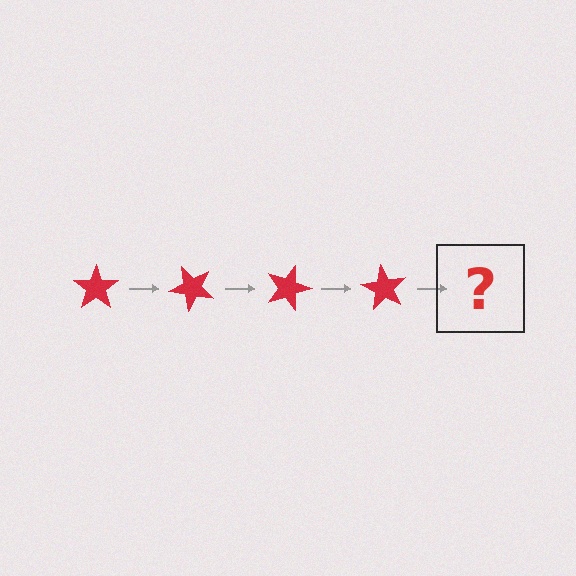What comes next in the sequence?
The next element should be a red star rotated 180 degrees.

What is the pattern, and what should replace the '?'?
The pattern is that the star rotates 45 degrees each step. The '?' should be a red star rotated 180 degrees.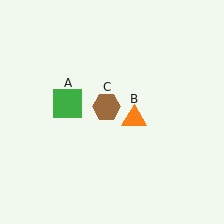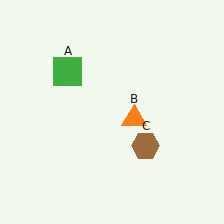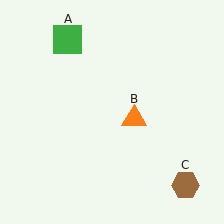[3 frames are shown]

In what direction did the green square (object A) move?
The green square (object A) moved up.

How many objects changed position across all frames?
2 objects changed position: green square (object A), brown hexagon (object C).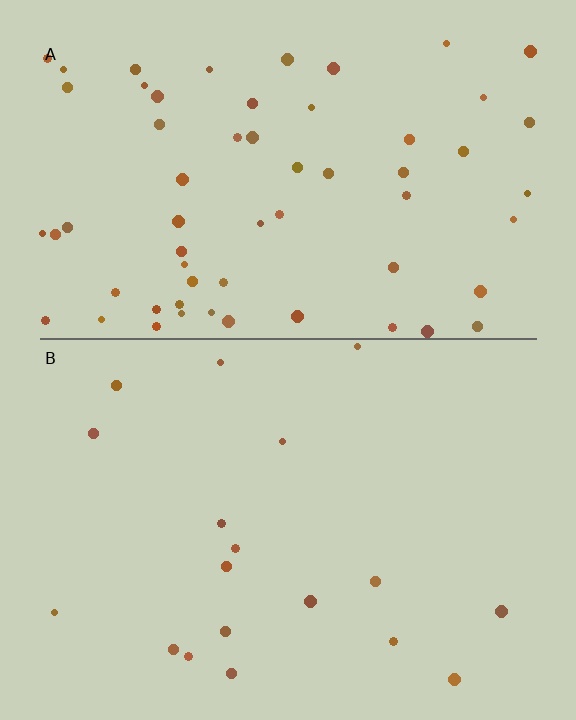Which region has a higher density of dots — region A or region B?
A (the top).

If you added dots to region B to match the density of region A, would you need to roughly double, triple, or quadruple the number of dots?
Approximately triple.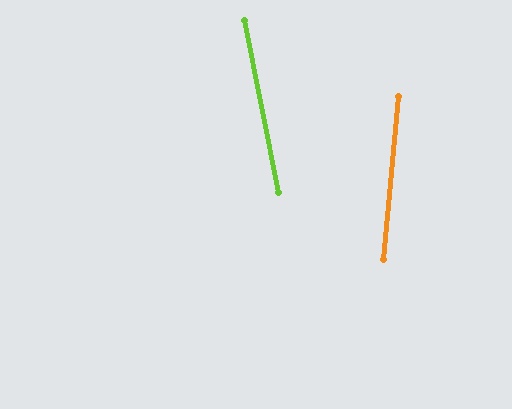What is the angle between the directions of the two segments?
Approximately 16 degrees.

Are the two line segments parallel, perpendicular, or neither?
Neither parallel nor perpendicular — they differ by about 16°.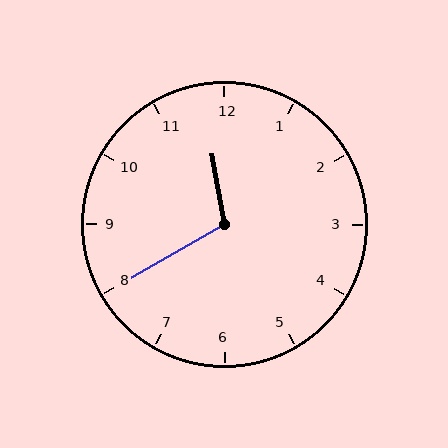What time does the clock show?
11:40.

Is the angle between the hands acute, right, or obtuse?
It is obtuse.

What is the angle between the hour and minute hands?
Approximately 110 degrees.